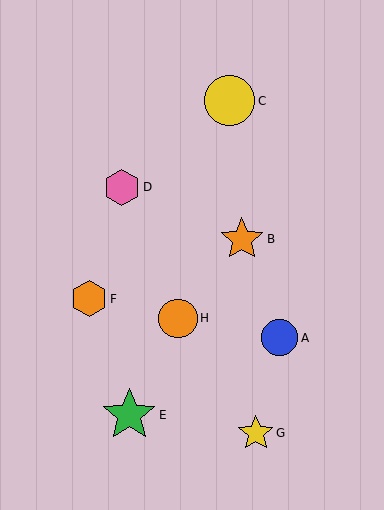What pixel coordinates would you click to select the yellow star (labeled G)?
Click at (256, 433) to select the yellow star G.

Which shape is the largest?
The green star (labeled E) is the largest.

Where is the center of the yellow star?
The center of the yellow star is at (256, 433).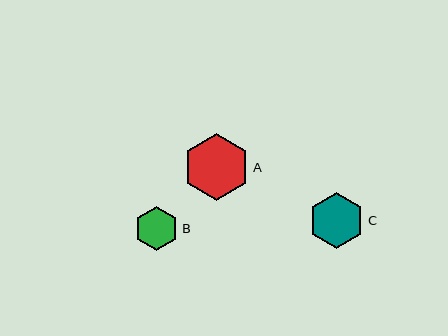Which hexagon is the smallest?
Hexagon B is the smallest with a size of approximately 44 pixels.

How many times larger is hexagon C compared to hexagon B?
Hexagon C is approximately 1.3 times the size of hexagon B.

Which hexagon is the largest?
Hexagon A is the largest with a size of approximately 67 pixels.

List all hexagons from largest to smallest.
From largest to smallest: A, C, B.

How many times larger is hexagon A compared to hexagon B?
Hexagon A is approximately 1.5 times the size of hexagon B.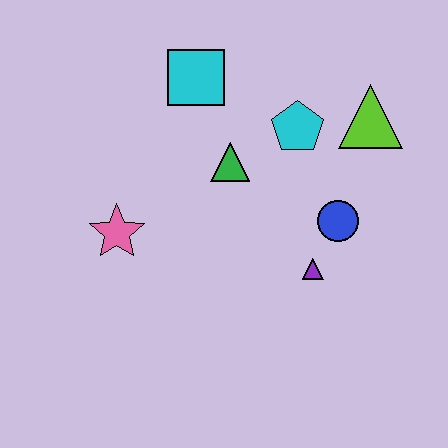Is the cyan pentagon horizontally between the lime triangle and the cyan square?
Yes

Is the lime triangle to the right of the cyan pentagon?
Yes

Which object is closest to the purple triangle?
The blue circle is closest to the purple triangle.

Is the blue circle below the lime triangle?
Yes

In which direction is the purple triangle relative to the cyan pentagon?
The purple triangle is below the cyan pentagon.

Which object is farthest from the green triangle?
The lime triangle is farthest from the green triangle.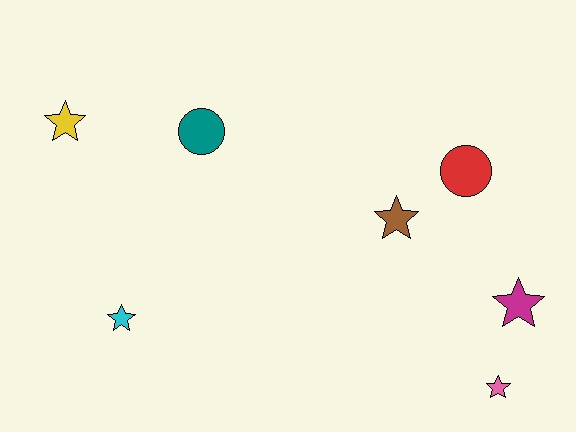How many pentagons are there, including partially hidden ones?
There are no pentagons.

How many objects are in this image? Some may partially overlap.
There are 7 objects.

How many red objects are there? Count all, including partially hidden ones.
There is 1 red object.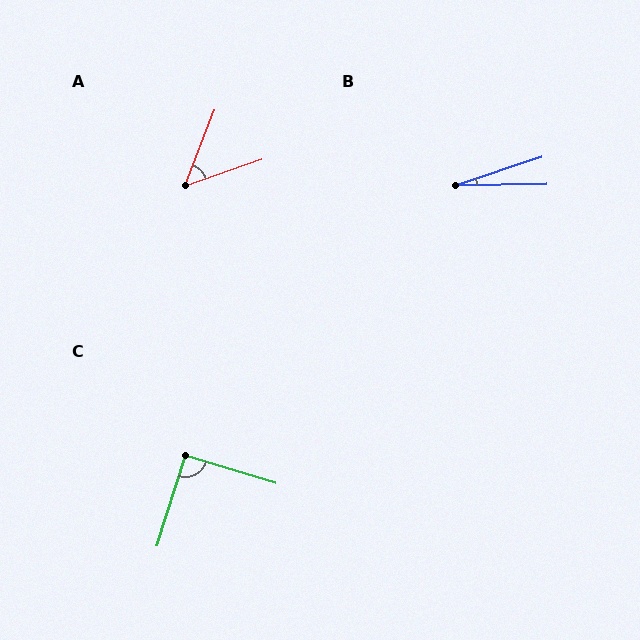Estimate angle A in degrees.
Approximately 50 degrees.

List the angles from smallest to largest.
B (18°), A (50°), C (91°).